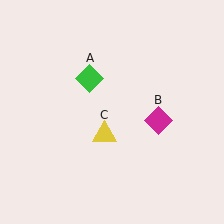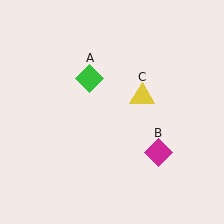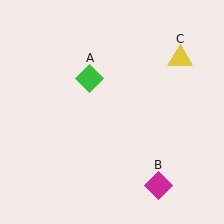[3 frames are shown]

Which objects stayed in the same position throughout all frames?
Green diamond (object A) remained stationary.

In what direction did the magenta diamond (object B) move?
The magenta diamond (object B) moved down.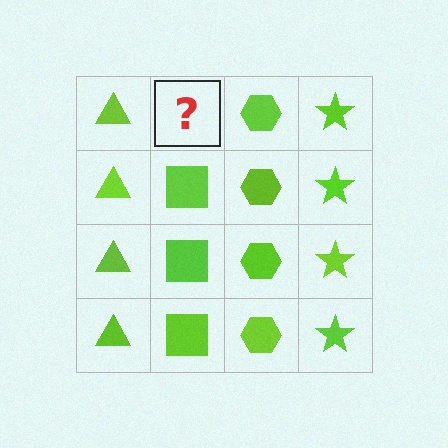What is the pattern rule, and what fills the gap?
The rule is that each column has a consistent shape. The gap should be filled with a lime square.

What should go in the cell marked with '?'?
The missing cell should contain a lime square.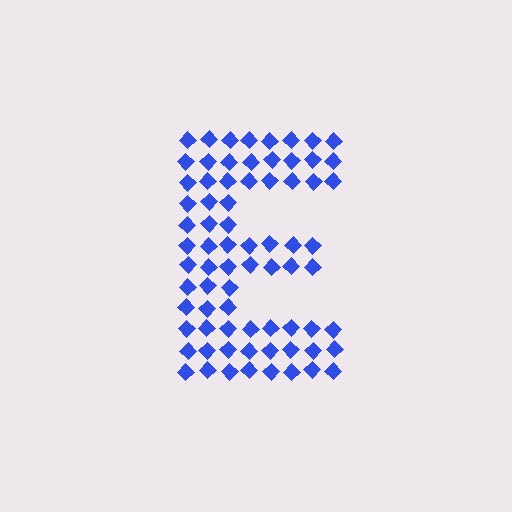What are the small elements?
The small elements are diamonds.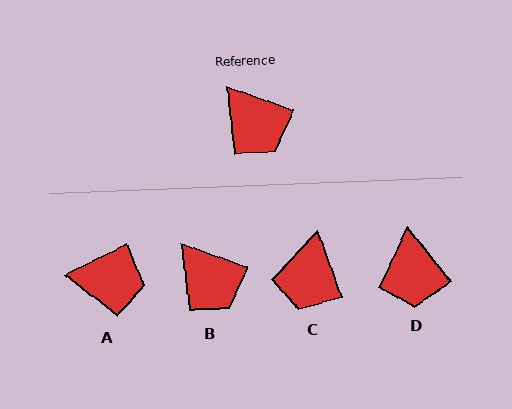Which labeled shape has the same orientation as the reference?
B.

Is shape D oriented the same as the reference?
No, it is off by about 32 degrees.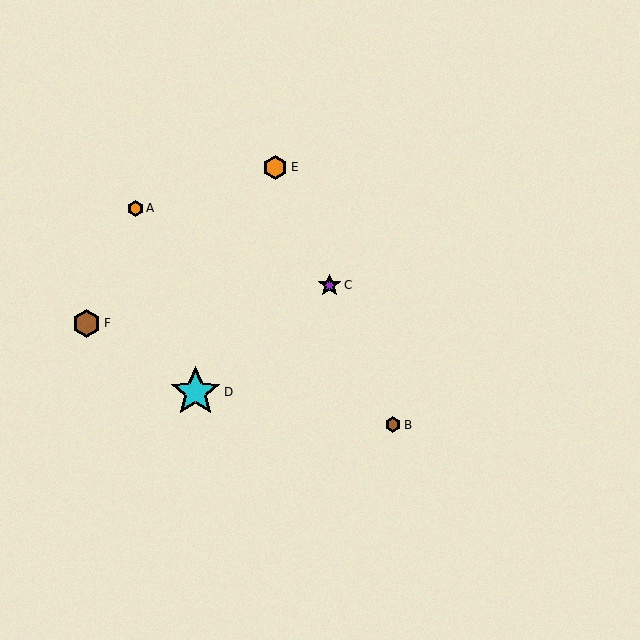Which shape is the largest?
The cyan star (labeled D) is the largest.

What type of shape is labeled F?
Shape F is a brown hexagon.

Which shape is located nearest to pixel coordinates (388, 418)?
The brown hexagon (labeled B) at (393, 425) is nearest to that location.